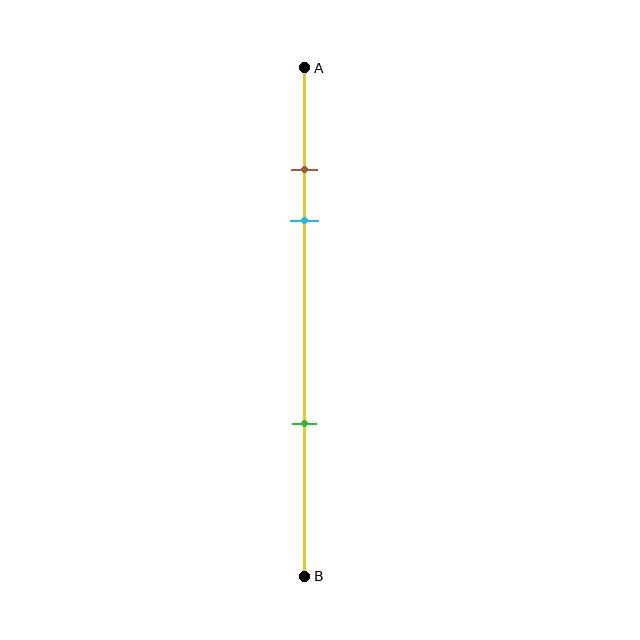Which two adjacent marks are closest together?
The brown and cyan marks are the closest adjacent pair.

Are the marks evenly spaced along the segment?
No, the marks are not evenly spaced.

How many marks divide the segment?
There are 3 marks dividing the segment.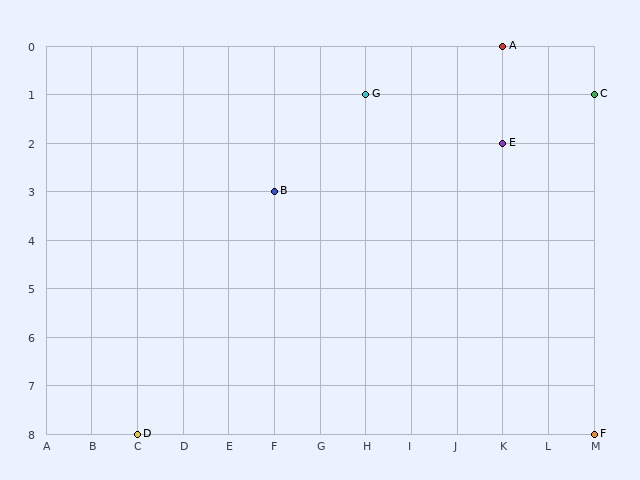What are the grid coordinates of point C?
Point C is at grid coordinates (M, 1).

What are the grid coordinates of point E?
Point E is at grid coordinates (K, 2).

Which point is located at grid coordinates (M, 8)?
Point F is at (M, 8).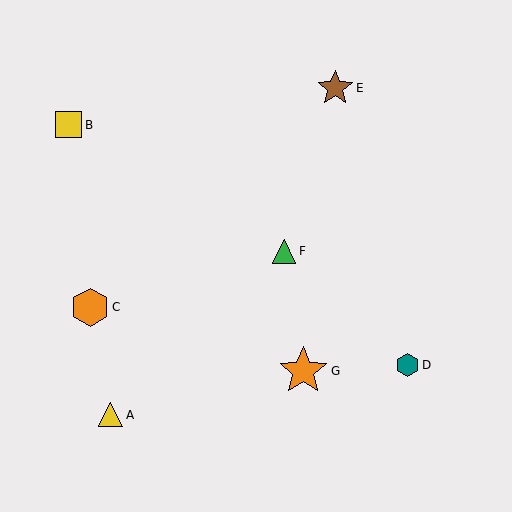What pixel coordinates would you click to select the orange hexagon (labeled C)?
Click at (90, 307) to select the orange hexagon C.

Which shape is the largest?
The orange star (labeled G) is the largest.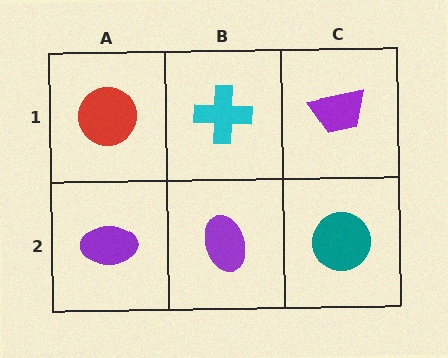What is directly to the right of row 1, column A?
A cyan cross.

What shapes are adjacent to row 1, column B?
A purple ellipse (row 2, column B), a red circle (row 1, column A), a purple trapezoid (row 1, column C).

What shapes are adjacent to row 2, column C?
A purple trapezoid (row 1, column C), a purple ellipse (row 2, column B).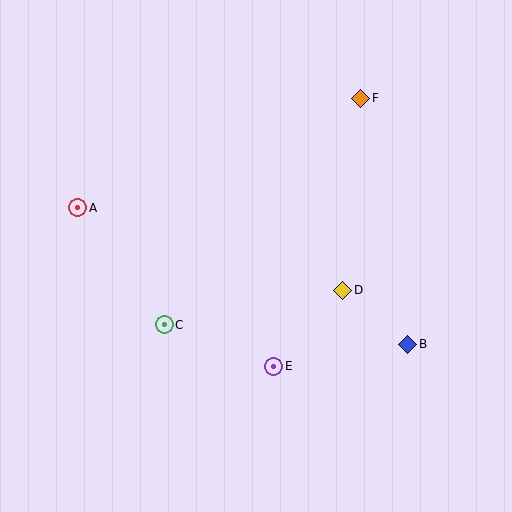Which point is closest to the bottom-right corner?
Point B is closest to the bottom-right corner.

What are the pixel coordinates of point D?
Point D is at (343, 290).